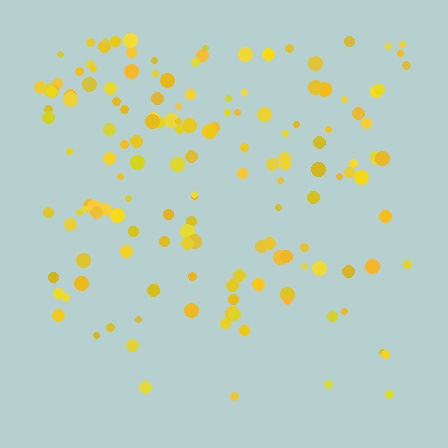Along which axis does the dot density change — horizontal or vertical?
Vertical.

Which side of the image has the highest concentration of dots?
The top.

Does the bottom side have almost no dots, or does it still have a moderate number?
Still a moderate number, just noticeably fewer than the top.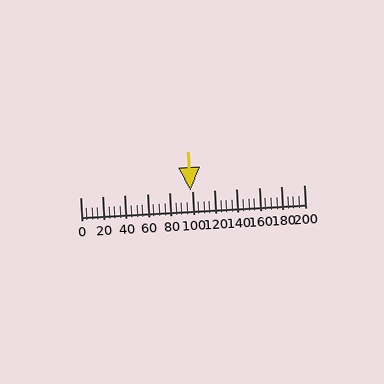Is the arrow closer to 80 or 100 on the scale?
The arrow is closer to 100.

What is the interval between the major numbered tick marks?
The major tick marks are spaced 20 units apart.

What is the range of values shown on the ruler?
The ruler shows values from 0 to 200.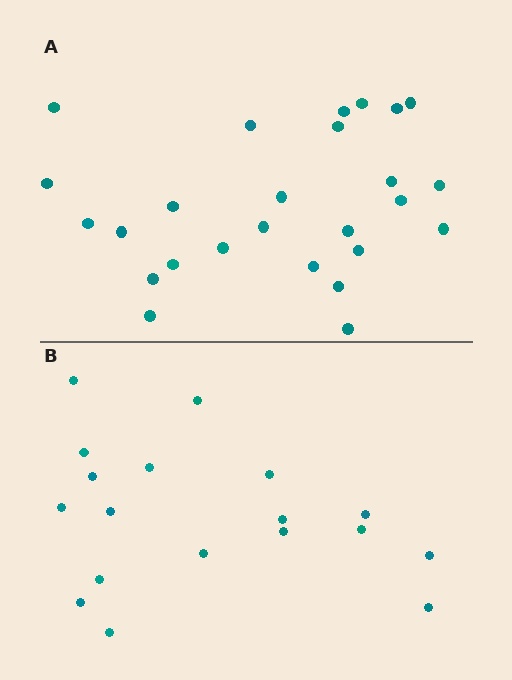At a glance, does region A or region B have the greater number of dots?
Region A (the top region) has more dots.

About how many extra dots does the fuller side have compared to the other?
Region A has roughly 8 or so more dots than region B.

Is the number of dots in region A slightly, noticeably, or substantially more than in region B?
Region A has noticeably more, but not dramatically so. The ratio is roughly 1.4 to 1.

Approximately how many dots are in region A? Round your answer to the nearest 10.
About 30 dots. (The exact count is 26, which rounds to 30.)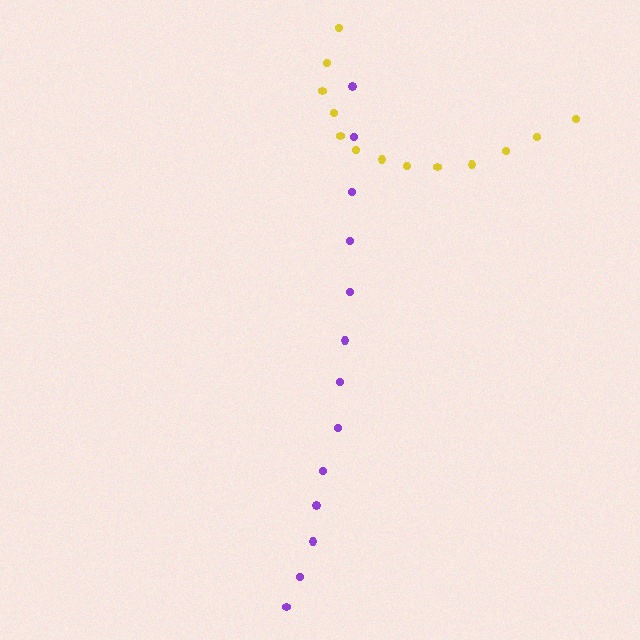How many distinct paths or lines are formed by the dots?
There are 2 distinct paths.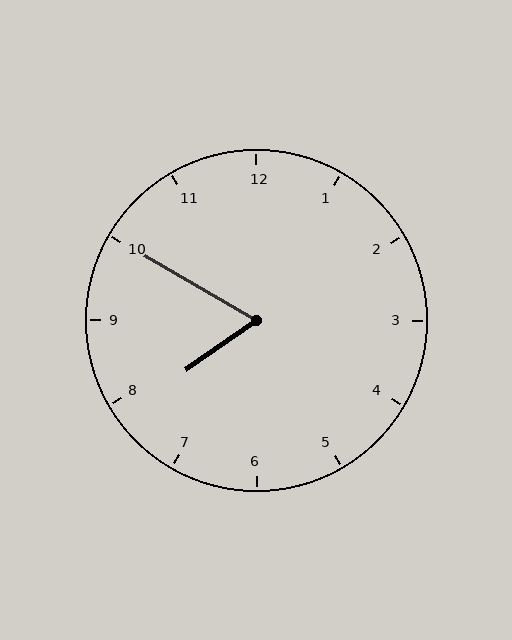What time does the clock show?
7:50.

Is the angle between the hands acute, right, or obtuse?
It is acute.